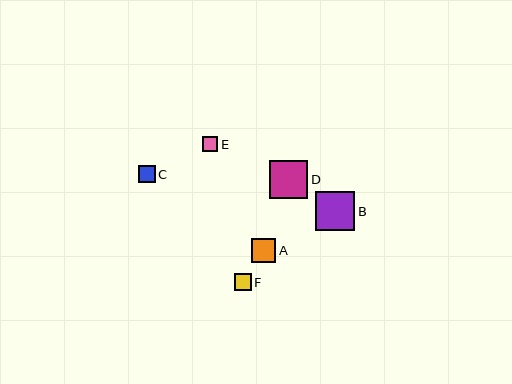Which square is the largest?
Square B is the largest with a size of approximately 39 pixels.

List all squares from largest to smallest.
From largest to smallest: B, D, A, F, C, E.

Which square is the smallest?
Square E is the smallest with a size of approximately 15 pixels.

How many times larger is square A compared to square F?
Square A is approximately 1.5 times the size of square F.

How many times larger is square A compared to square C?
Square A is approximately 1.5 times the size of square C.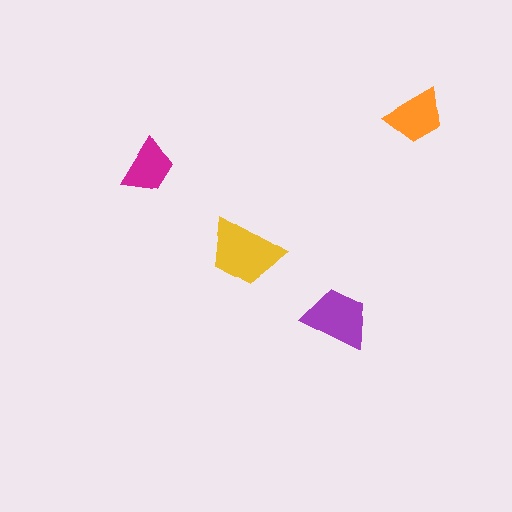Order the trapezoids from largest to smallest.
the yellow one, the purple one, the orange one, the magenta one.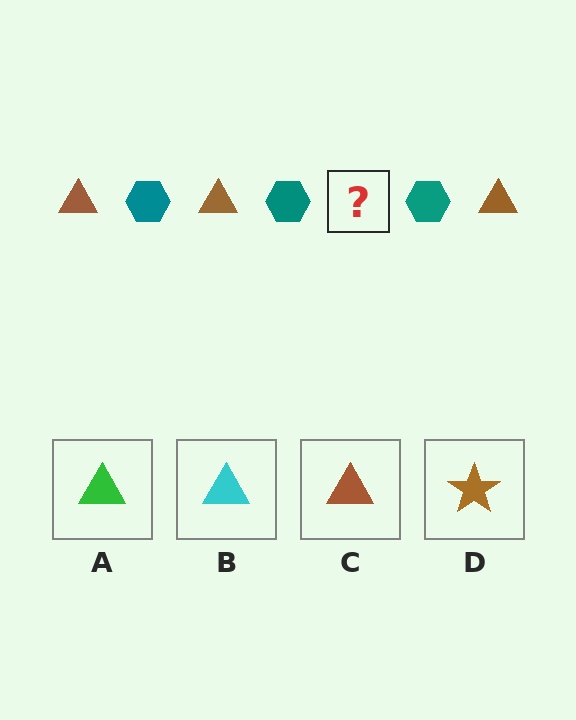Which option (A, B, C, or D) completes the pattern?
C.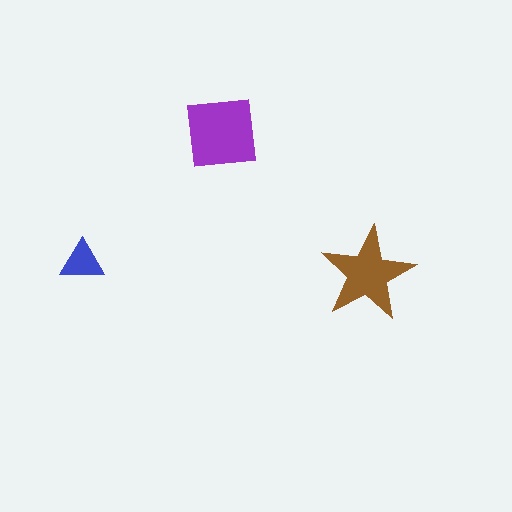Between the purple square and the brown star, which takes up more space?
The purple square.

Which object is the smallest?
The blue triangle.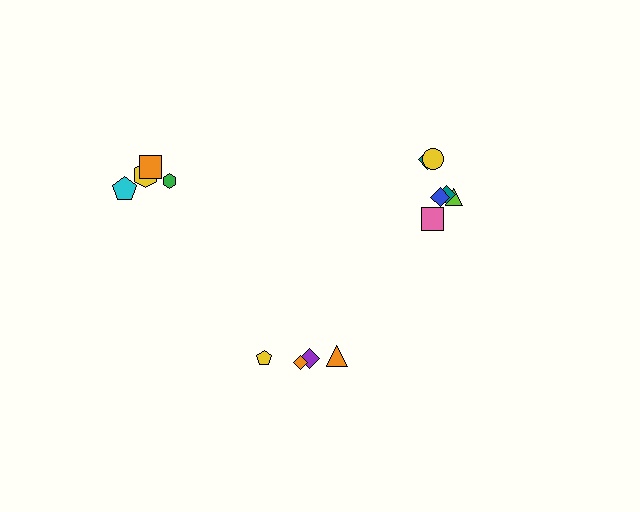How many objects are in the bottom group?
There are 4 objects.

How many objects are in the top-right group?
There are 6 objects.